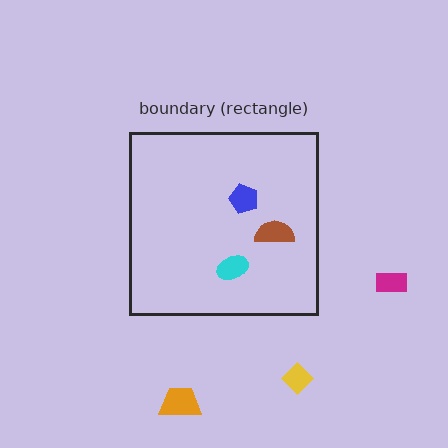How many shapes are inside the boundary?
3 inside, 3 outside.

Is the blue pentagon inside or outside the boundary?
Inside.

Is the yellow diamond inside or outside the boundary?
Outside.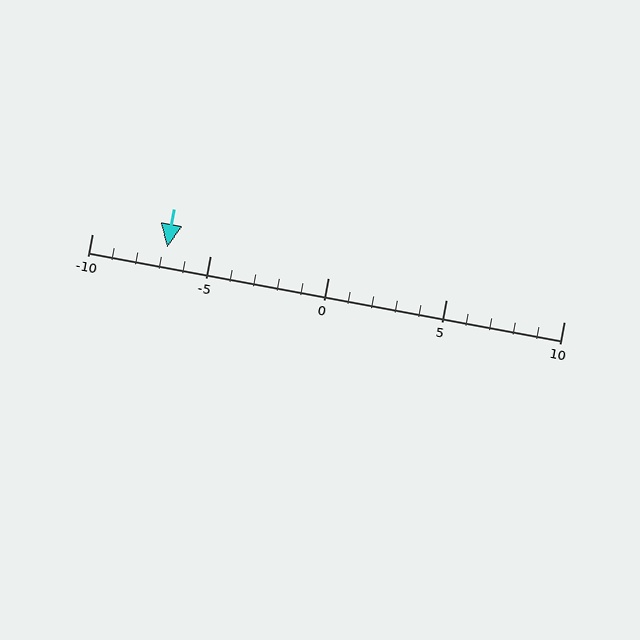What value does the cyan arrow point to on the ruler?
The cyan arrow points to approximately -7.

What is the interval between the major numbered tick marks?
The major tick marks are spaced 5 units apart.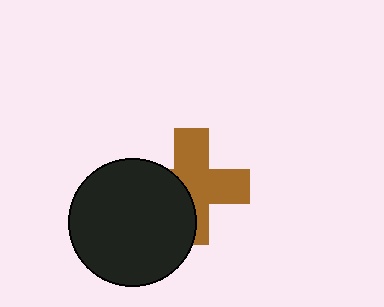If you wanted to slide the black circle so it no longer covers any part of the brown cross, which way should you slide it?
Slide it left — that is the most direct way to separate the two shapes.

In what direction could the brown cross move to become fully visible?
The brown cross could move right. That would shift it out from behind the black circle entirely.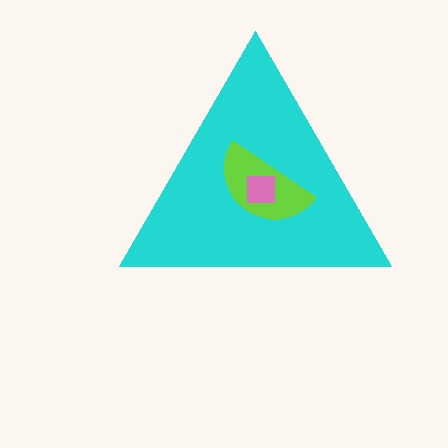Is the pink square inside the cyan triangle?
Yes.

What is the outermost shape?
The cyan triangle.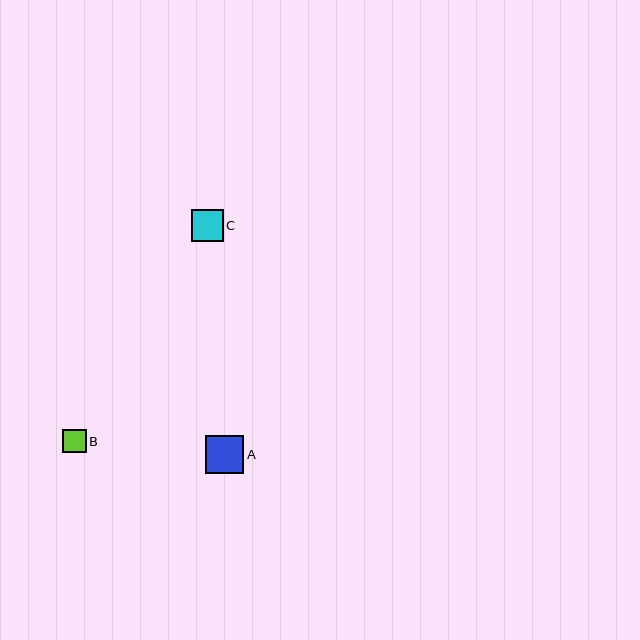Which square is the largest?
Square A is the largest with a size of approximately 38 pixels.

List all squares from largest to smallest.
From largest to smallest: A, C, B.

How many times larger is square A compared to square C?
Square A is approximately 1.2 times the size of square C.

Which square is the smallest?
Square B is the smallest with a size of approximately 23 pixels.